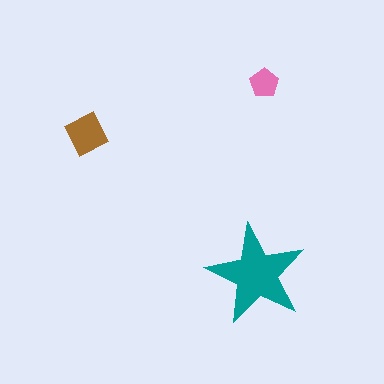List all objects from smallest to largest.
The pink pentagon, the brown diamond, the teal star.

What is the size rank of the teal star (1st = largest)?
1st.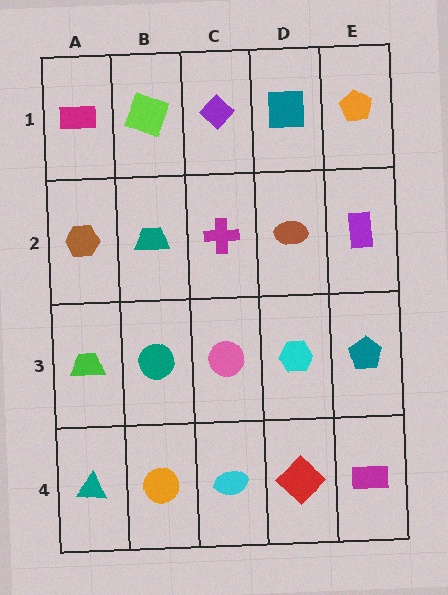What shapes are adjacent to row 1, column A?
A brown hexagon (row 2, column A), a lime square (row 1, column B).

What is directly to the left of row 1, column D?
A purple diamond.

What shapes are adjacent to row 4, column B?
A teal circle (row 3, column B), a teal triangle (row 4, column A), a cyan ellipse (row 4, column C).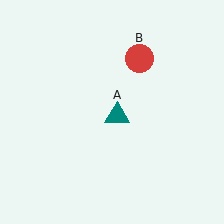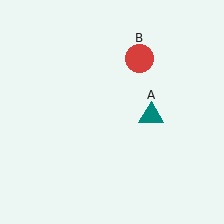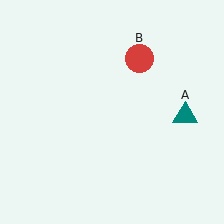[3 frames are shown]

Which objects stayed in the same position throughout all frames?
Red circle (object B) remained stationary.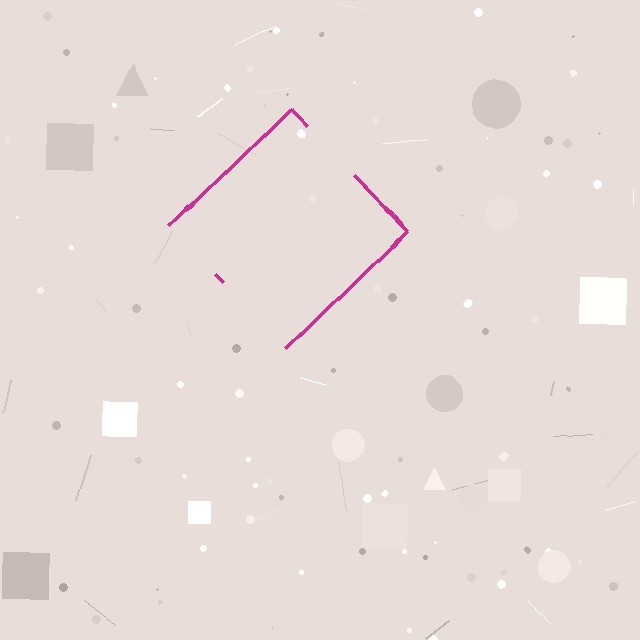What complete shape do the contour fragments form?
The contour fragments form a diamond.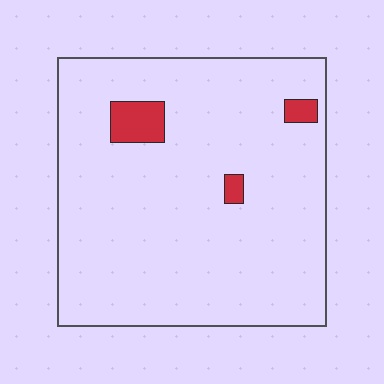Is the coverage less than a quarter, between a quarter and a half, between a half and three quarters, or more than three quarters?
Less than a quarter.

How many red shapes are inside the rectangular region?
3.